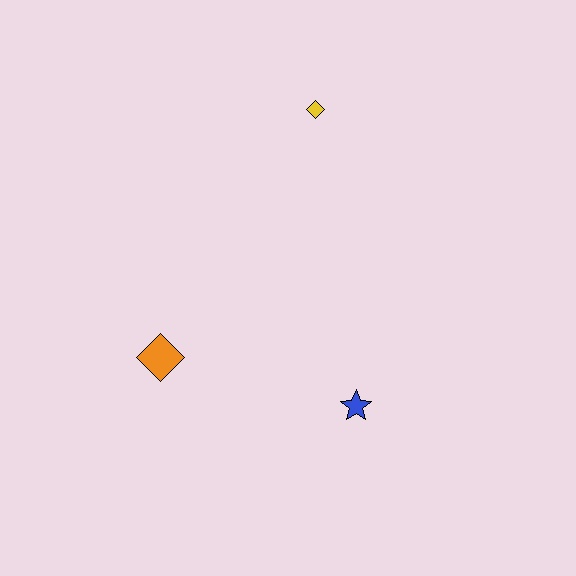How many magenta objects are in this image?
There are no magenta objects.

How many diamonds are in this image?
There are 2 diamonds.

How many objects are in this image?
There are 3 objects.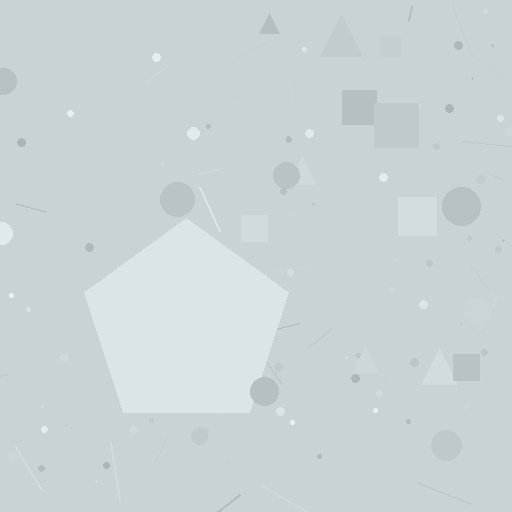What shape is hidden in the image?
A pentagon is hidden in the image.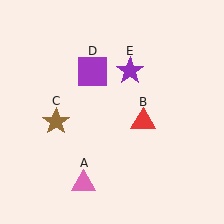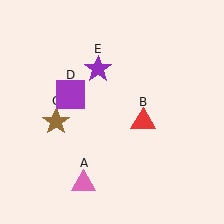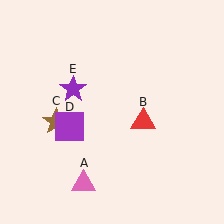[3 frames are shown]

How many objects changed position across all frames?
2 objects changed position: purple square (object D), purple star (object E).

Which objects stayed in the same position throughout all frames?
Pink triangle (object A) and red triangle (object B) and brown star (object C) remained stationary.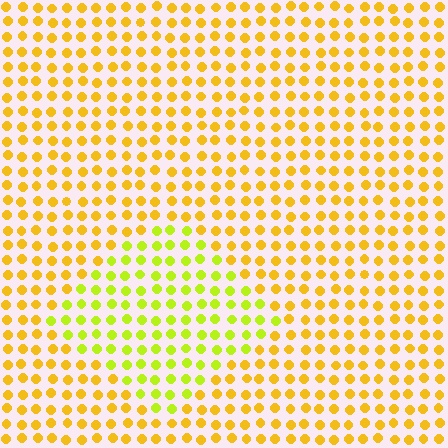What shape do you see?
I see a diamond.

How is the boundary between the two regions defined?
The boundary is defined purely by a slight shift in hue (about 32 degrees). Spacing, size, and orientation are identical on both sides.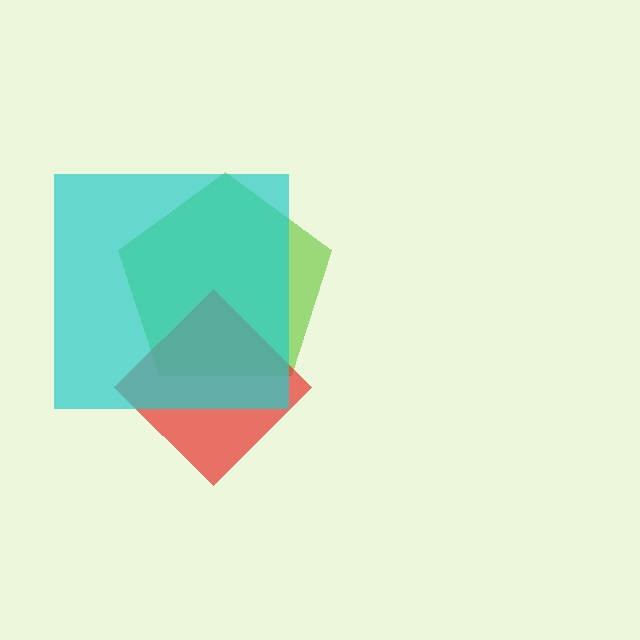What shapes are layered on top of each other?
The layered shapes are: a lime pentagon, a red diamond, a cyan square.